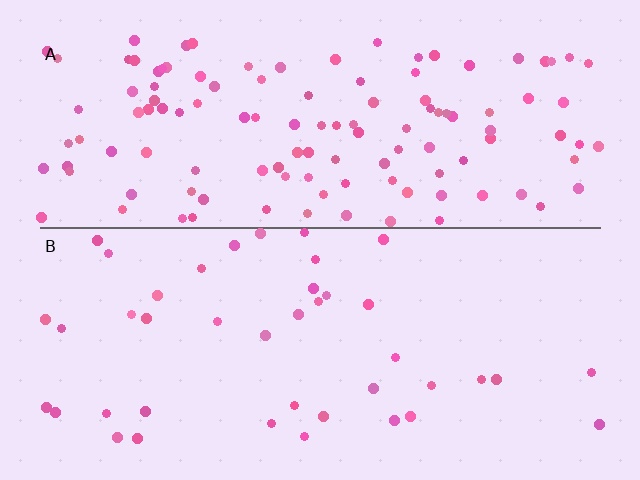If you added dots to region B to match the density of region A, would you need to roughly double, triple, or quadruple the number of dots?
Approximately triple.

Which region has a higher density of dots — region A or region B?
A (the top).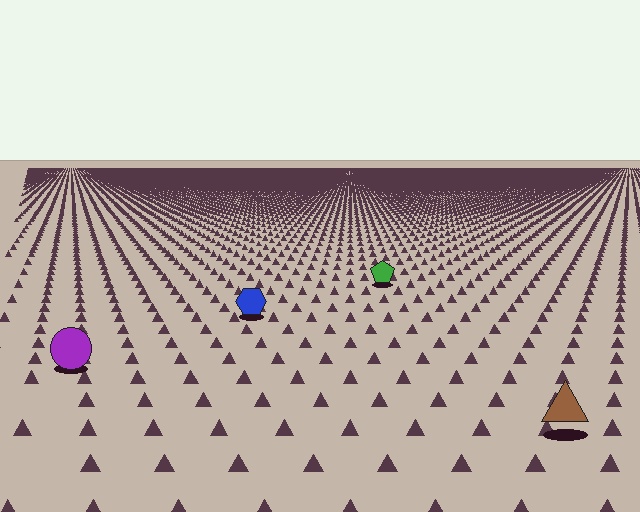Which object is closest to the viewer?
The brown triangle is closest. The texture marks near it are larger and more spread out.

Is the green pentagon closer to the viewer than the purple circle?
No. The purple circle is closer — you can tell from the texture gradient: the ground texture is coarser near it.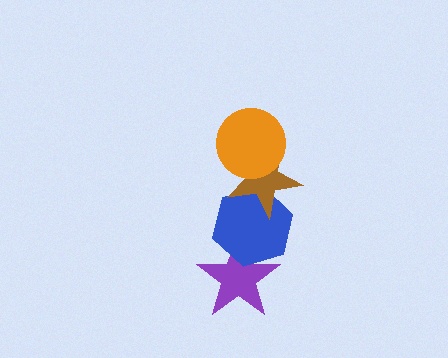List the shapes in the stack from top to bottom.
From top to bottom: the orange circle, the brown star, the blue hexagon, the purple star.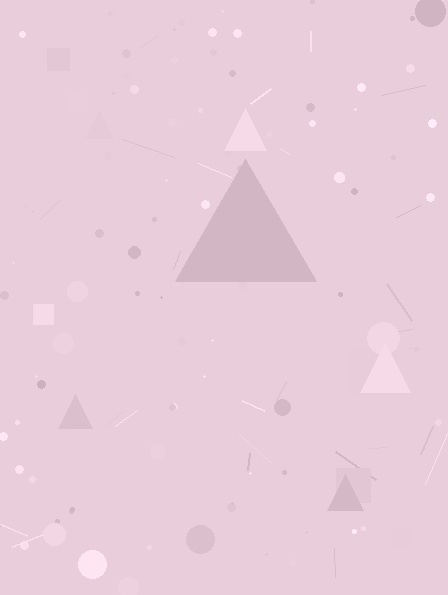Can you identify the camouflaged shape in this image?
The camouflaged shape is a triangle.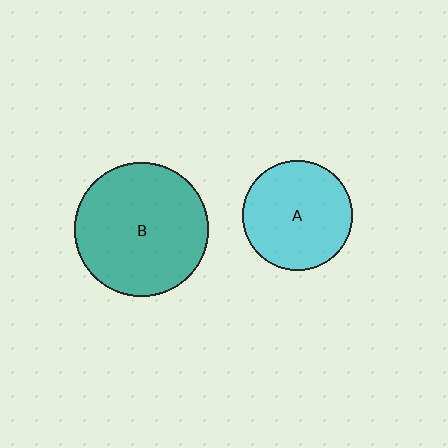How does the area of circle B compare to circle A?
Approximately 1.5 times.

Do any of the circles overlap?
No, none of the circles overlap.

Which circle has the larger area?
Circle B (teal).